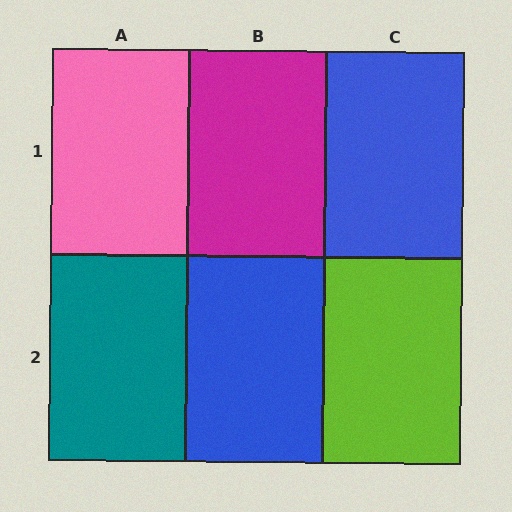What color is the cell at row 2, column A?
Teal.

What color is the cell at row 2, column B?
Blue.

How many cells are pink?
1 cell is pink.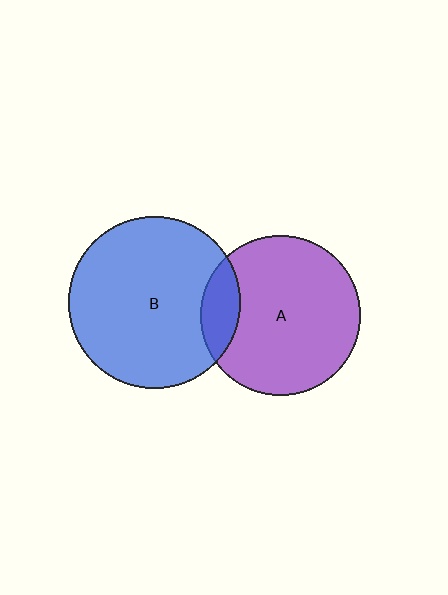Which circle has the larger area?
Circle B (blue).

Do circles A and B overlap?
Yes.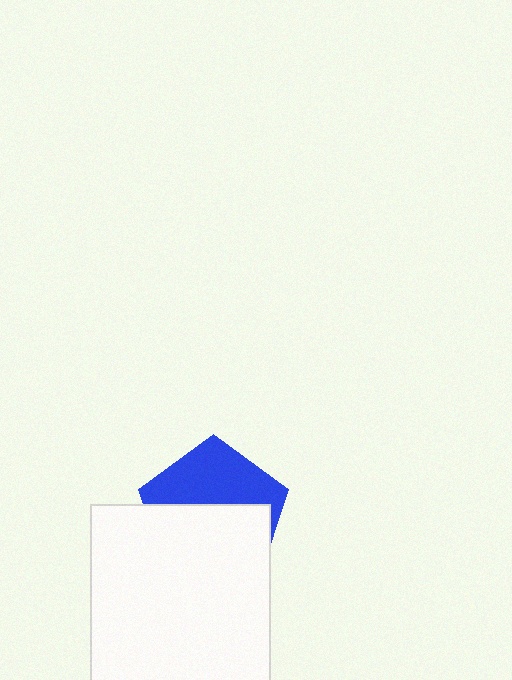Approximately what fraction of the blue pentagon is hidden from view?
Roughly 56% of the blue pentagon is hidden behind the white square.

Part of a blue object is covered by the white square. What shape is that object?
It is a pentagon.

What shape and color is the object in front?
The object in front is a white square.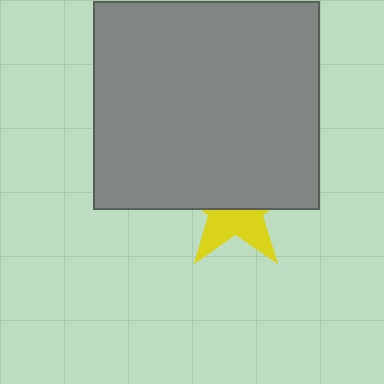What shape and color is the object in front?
The object in front is a gray rectangle.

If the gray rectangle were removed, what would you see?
You would see the complete yellow star.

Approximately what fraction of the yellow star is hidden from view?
Roughly 58% of the yellow star is hidden behind the gray rectangle.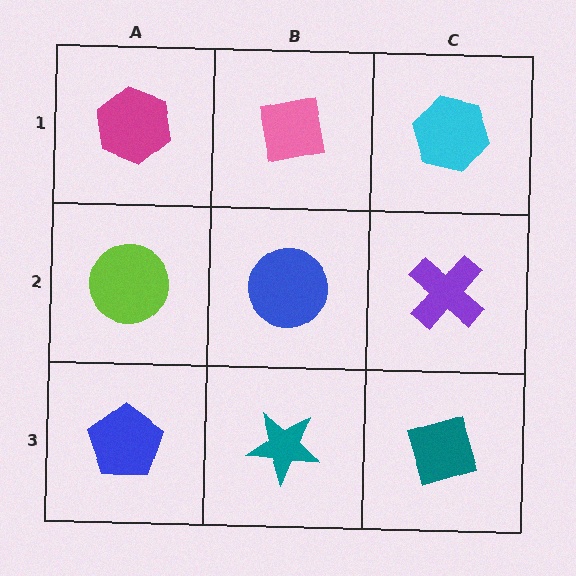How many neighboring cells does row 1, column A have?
2.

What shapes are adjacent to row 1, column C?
A purple cross (row 2, column C), a pink square (row 1, column B).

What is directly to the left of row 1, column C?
A pink square.